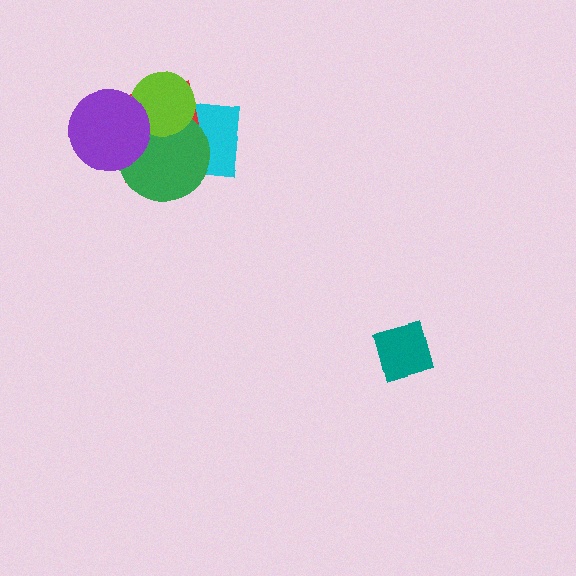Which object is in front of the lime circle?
The purple circle is in front of the lime circle.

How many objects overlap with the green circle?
4 objects overlap with the green circle.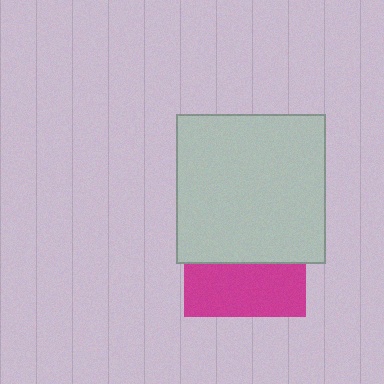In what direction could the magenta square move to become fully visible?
The magenta square could move down. That would shift it out from behind the light gray square entirely.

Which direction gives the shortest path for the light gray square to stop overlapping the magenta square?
Moving up gives the shortest separation.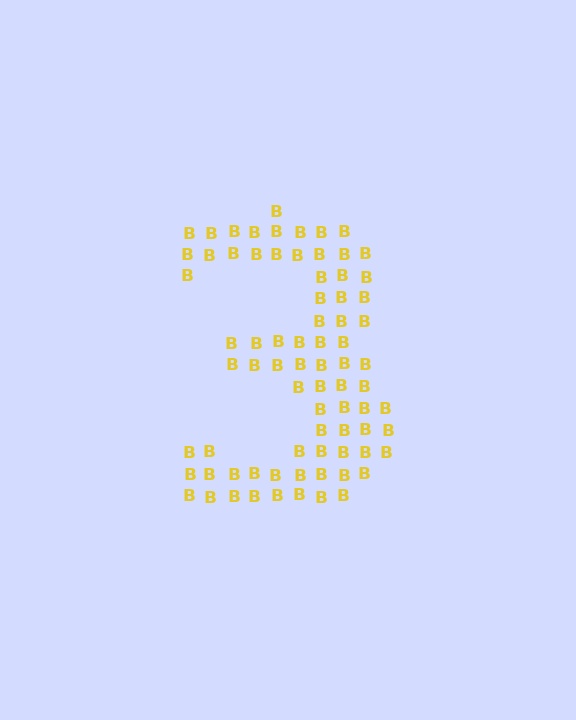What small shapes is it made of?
It is made of small letter B's.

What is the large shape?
The large shape is the digit 3.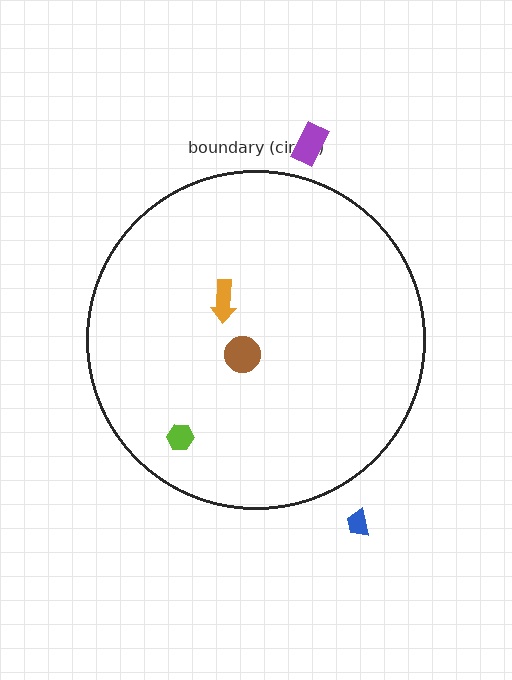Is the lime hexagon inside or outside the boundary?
Inside.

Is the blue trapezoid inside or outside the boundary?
Outside.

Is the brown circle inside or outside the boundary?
Inside.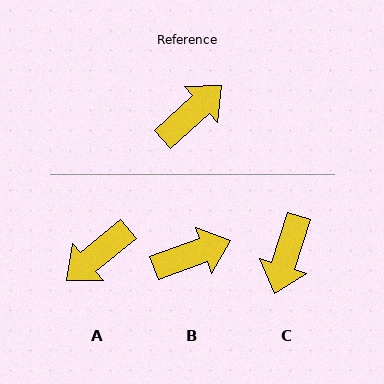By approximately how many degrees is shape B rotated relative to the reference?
Approximately 23 degrees clockwise.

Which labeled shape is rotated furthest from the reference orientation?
A, about 177 degrees away.